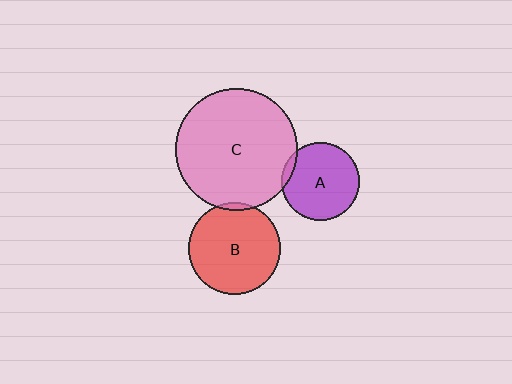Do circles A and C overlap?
Yes.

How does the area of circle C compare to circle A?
Approximately 2.4 times.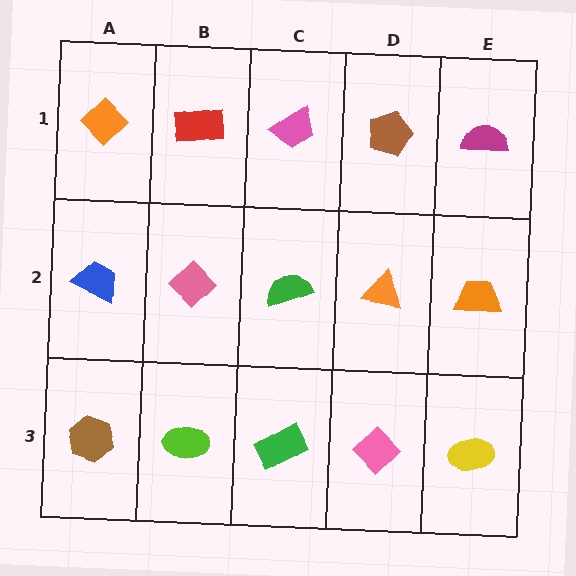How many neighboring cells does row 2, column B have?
4.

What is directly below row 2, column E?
A yellow ellipse.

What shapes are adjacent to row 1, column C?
A green semicircle (row 2, column C), a red rectangle (row 1, column B), a brown pentagon (row 1, column D).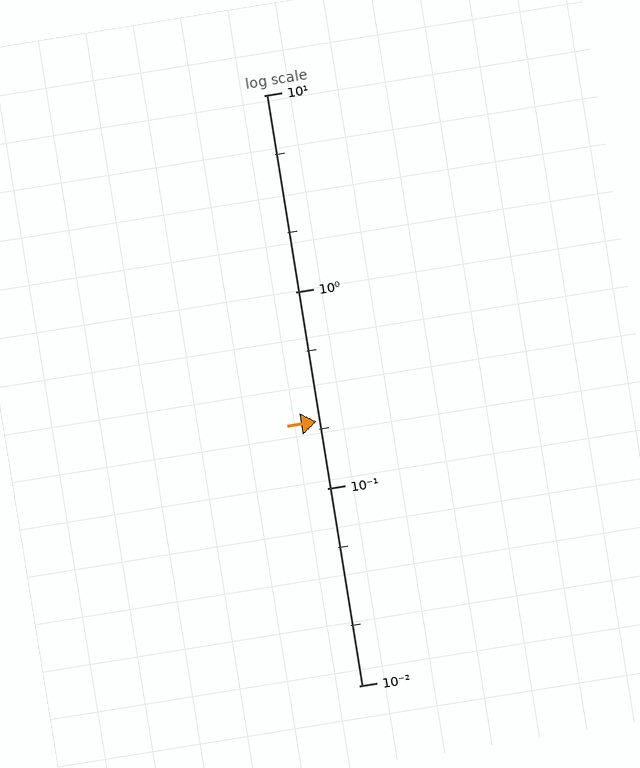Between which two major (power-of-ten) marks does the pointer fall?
The pointer is between 0.1 and 1.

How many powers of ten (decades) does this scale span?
The scale spans 3 decades, from 0.01 to 10.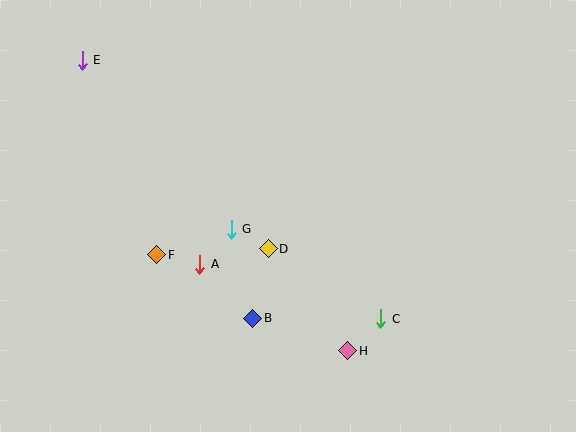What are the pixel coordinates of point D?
Point D is at (268, 249).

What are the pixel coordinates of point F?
Point F is at (157, 255).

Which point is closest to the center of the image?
Point D at (268, 249) is closest to the center.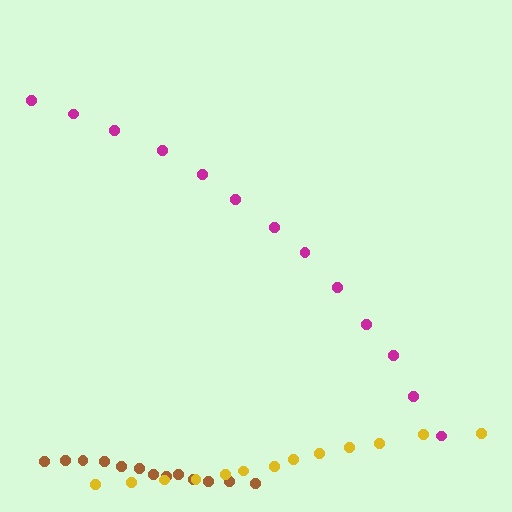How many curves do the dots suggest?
There are 3 distinct paths.